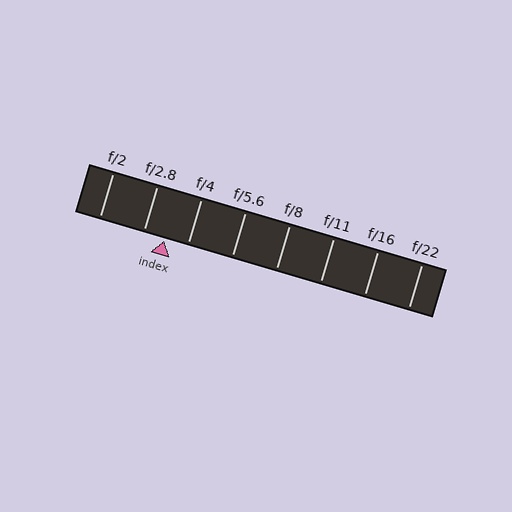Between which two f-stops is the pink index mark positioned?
The index mark is between f/2.8 and f/4.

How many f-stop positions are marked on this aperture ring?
There are 8 f-stop positions marked.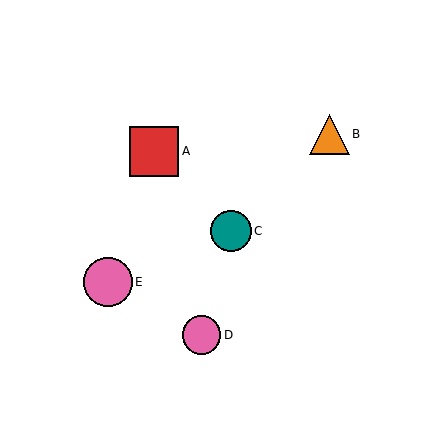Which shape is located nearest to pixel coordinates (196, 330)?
The pink circle (labeled D) at (202, 335) is nearest to that location.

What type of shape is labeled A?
Shape A is a red square.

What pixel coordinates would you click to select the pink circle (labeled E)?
Click at (108, 282) to select the pink circle E.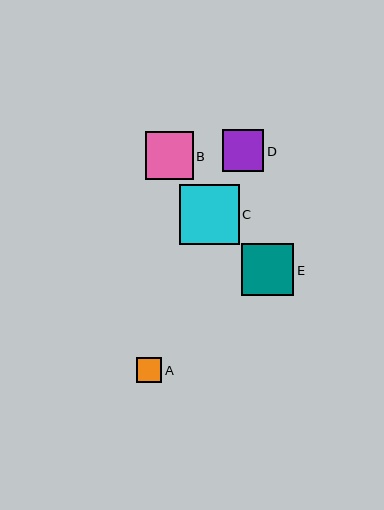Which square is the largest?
Square C is the largest with a size of approximately 60 pixels.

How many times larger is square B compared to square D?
Square B is approximately 1.1 times the size of square D.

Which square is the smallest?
Square A is the smallest with a size of approximately 26 pixels.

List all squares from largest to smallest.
From largest to smallest: C, E, B, D, A.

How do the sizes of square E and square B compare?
Square E and square B are approximately the same size.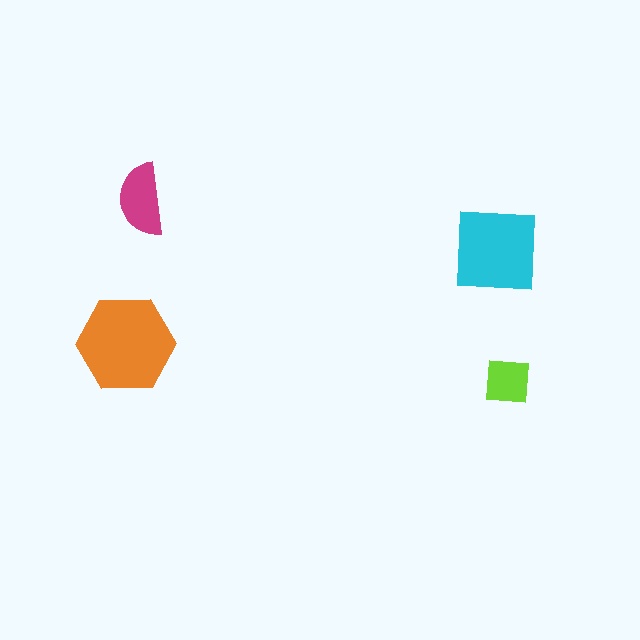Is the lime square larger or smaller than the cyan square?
Smaller.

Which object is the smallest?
The lime square.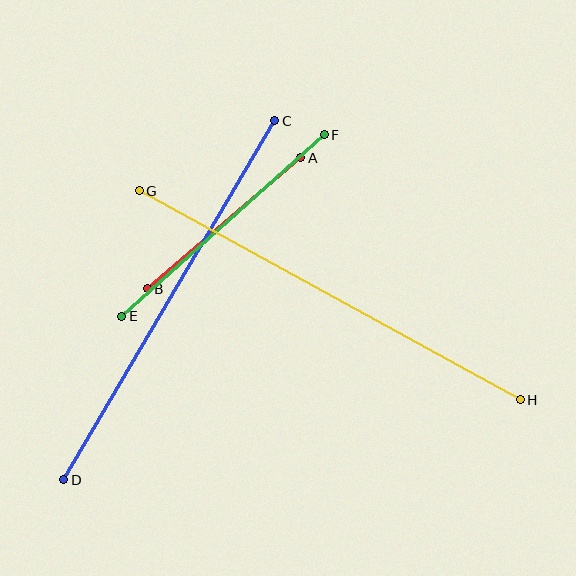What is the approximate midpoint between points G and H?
The midpoint is at approximately (330, 295) pixels.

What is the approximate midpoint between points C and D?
The midpoint is at approximately (169, 300) pixels.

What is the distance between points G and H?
The distance is approximately 435 pixels.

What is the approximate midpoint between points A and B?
The midpoint is at approximately (224, 223) pixels.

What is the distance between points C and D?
The distance is approximately 417 pixels.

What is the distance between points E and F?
The distance is approximately 272 pixels.